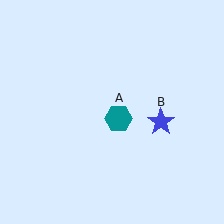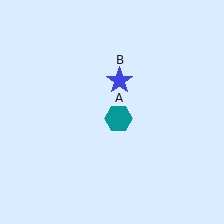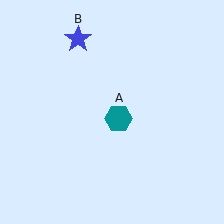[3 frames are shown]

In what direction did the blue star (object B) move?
The blue star (object B) moved up and to the left.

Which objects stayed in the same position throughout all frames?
Teal hexagon (object A) remained stationary.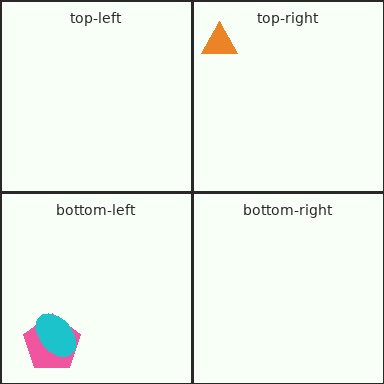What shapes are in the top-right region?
The orange triangle.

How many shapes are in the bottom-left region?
2.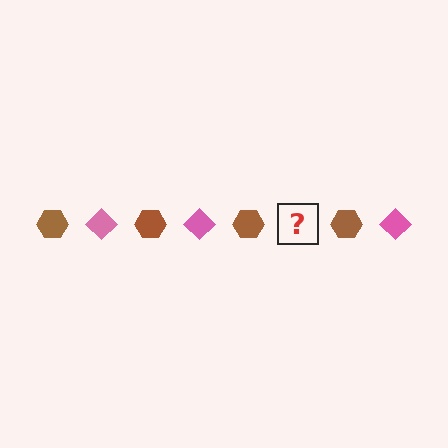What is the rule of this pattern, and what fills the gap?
The rule is that the pattern alternates between brown hexagon and pink diamond. The gap should be filled with a pink diamond.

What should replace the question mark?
The question mark should be replaced with a pink diamond.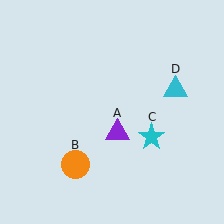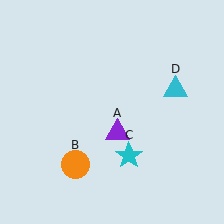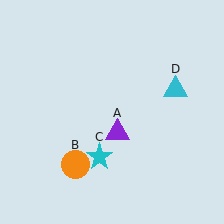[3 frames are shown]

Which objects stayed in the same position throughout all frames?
Purple triangle (object A) and orange circle (object B) and cyan triangle (object D) remained stationary.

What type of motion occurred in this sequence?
The cyan star (object C) rotated clockwise around the center of the scene.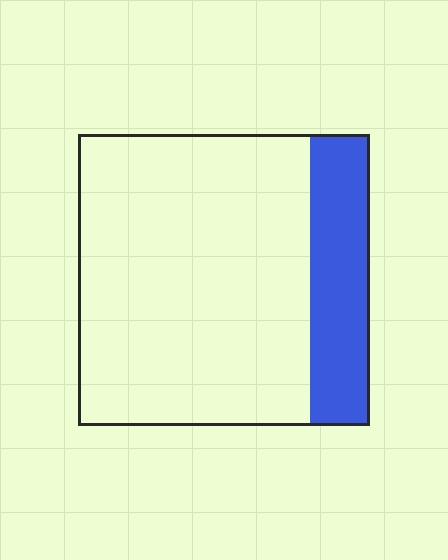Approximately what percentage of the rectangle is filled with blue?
Approximately 20%.